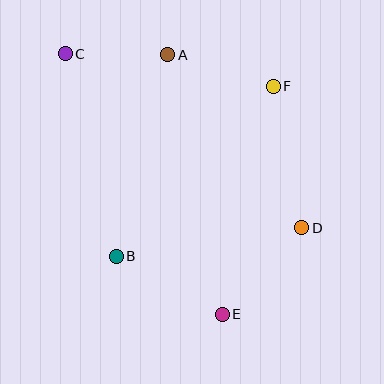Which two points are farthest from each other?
Points C and E are farthest from each other.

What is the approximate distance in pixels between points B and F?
The distance between B and F is approximately 231 pixels.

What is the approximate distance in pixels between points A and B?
The distance between A and B is approximately 208 pixels.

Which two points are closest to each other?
Points A and C are closest to each other.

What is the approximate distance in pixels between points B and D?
The distance between B and D is approximately 187 pixels.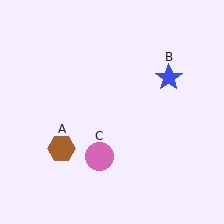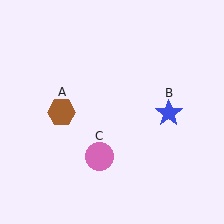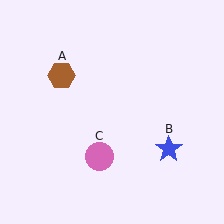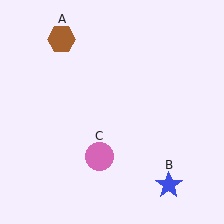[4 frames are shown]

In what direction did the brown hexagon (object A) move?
The brown hexagon (object A) moved up.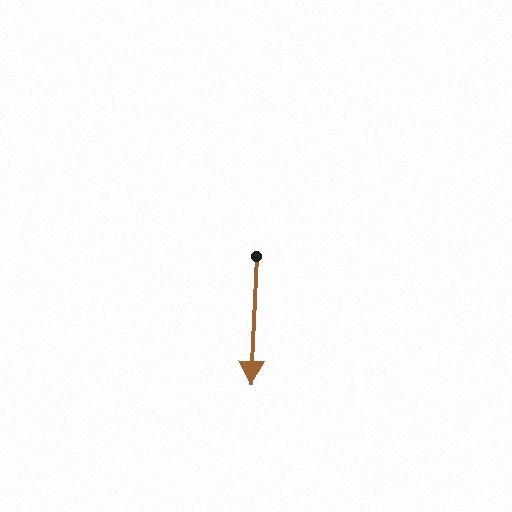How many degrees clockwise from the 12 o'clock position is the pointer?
Approximately 182 degrees.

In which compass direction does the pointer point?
South.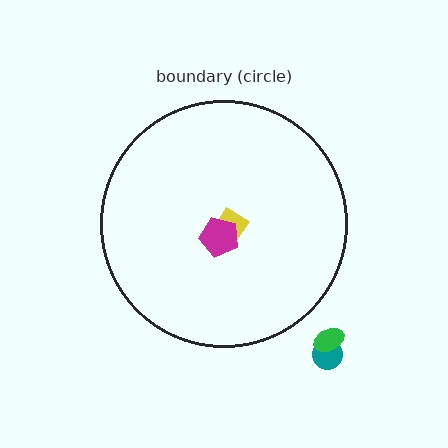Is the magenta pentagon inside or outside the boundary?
Inside.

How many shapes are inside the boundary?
2 inside, 2 outside.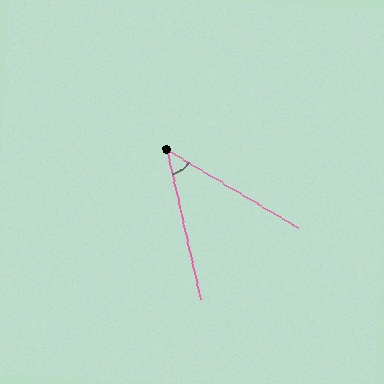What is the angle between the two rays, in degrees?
Approximately 47 degrees.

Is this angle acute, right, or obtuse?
It is acute.